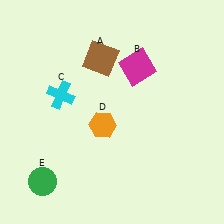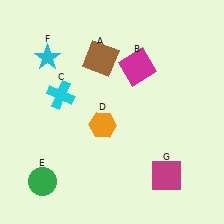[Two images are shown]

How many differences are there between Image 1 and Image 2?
There are 2 differences between the two images.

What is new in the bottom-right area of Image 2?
A magenta square (G) was added in the bottom-right area of Image 2.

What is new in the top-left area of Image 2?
A cyan star (F) was added in the top-left area of Image 2.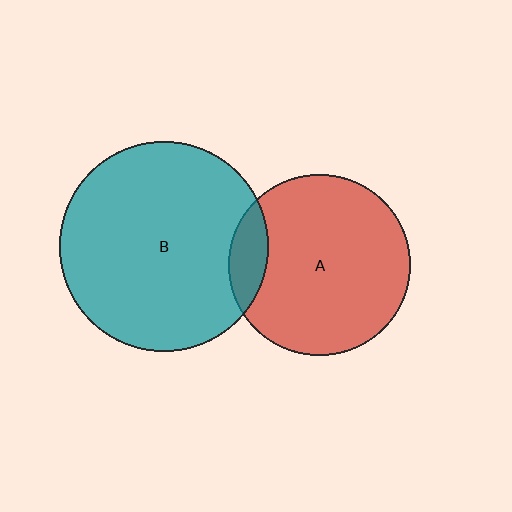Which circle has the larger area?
Circle B (teal).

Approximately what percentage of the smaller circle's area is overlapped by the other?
Approximately 10%.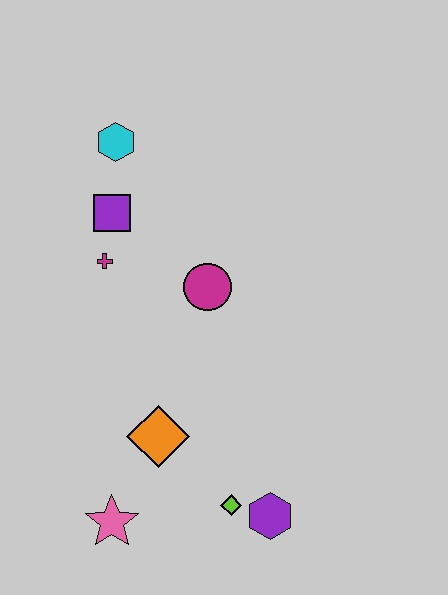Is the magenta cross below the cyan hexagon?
Yes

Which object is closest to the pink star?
The orange diamond is closest to the pink star.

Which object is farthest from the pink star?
The cyan hexagon is farthest from the pink star.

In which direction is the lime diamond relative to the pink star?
The lime diamond is to the right of the pink star.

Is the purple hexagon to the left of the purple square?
No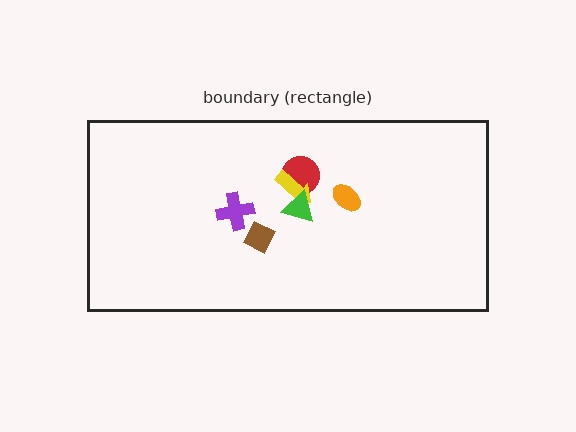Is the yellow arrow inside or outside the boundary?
Inside.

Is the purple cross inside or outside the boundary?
Inside.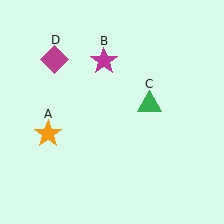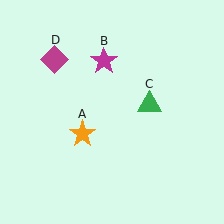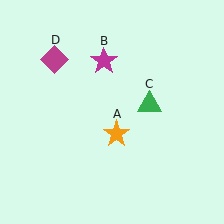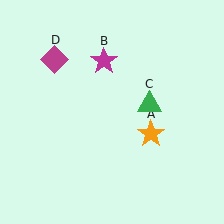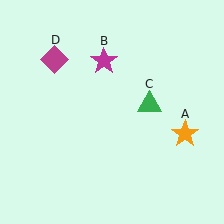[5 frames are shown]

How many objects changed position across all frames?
1 object changed position: orange star (object A).